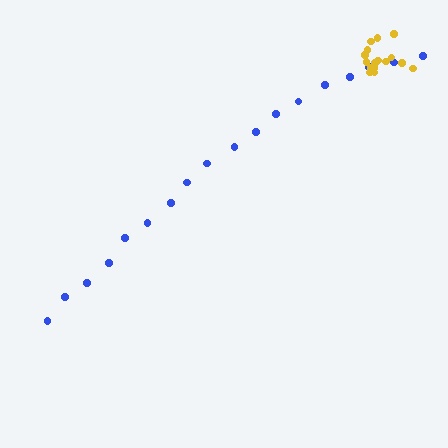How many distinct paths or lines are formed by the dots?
There are 2 distinct paths.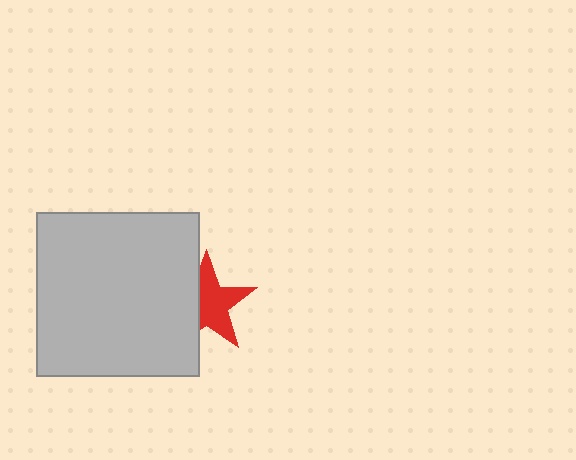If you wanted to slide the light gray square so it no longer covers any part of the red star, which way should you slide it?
Slide it left — that is the most direct way to separate the two shapes.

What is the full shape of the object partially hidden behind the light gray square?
The partially hidden object is a red star.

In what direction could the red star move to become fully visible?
The red star could move right. That would shift it out from behind the light gray square entirely.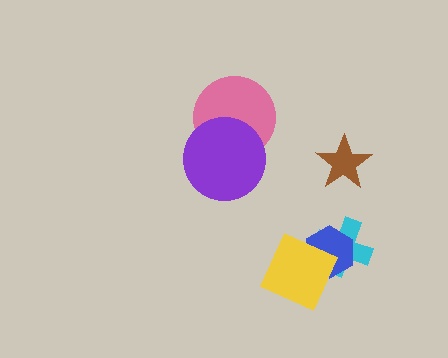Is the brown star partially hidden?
No, no other shape covers it.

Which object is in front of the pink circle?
The purple circle is in front of the pink circle.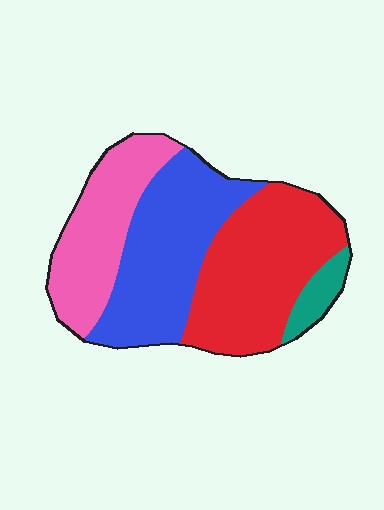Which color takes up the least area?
Teal, at roughly 5%.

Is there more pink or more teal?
Pink.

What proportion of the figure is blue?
Blue takes up between a quarter and a half of the figure.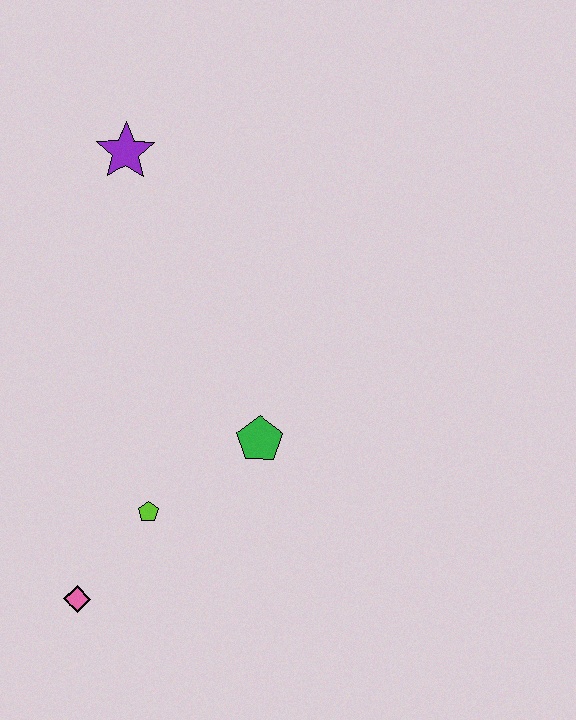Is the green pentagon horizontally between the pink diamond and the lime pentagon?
No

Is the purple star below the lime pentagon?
No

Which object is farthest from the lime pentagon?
The purple star is farthest from the lime pentagon.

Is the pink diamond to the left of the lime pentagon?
Yes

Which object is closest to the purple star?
The green pentagon is closest to the purple star.